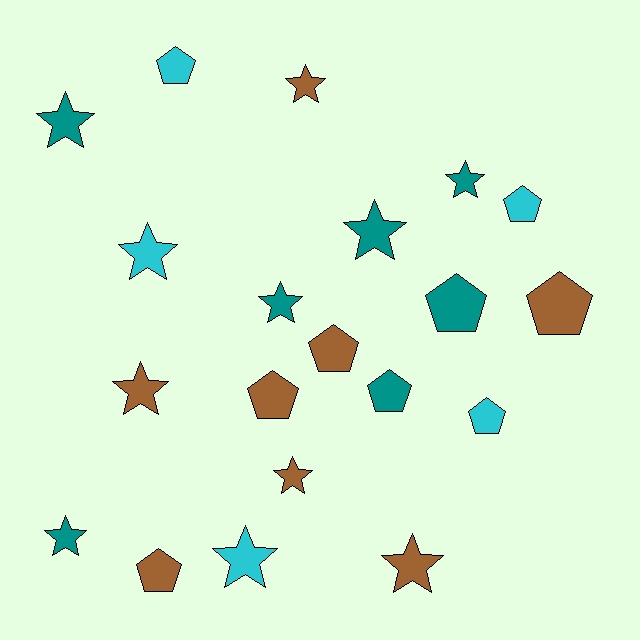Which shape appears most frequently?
Star, with 11 objects.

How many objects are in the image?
There are 20 objects.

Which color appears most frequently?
Brown, with 8 objects.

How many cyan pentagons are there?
There are 3 cyan pentagons.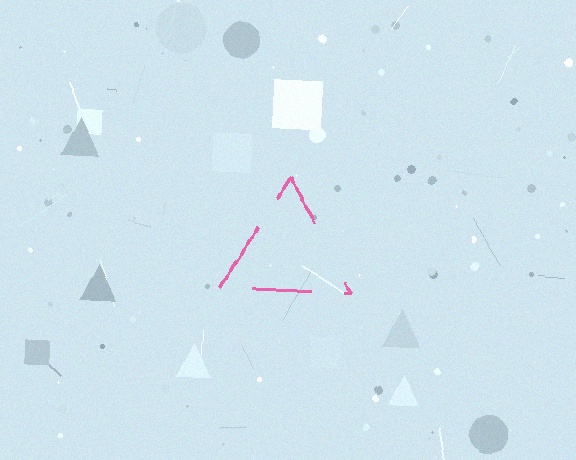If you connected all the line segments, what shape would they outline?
They would outline a triangle.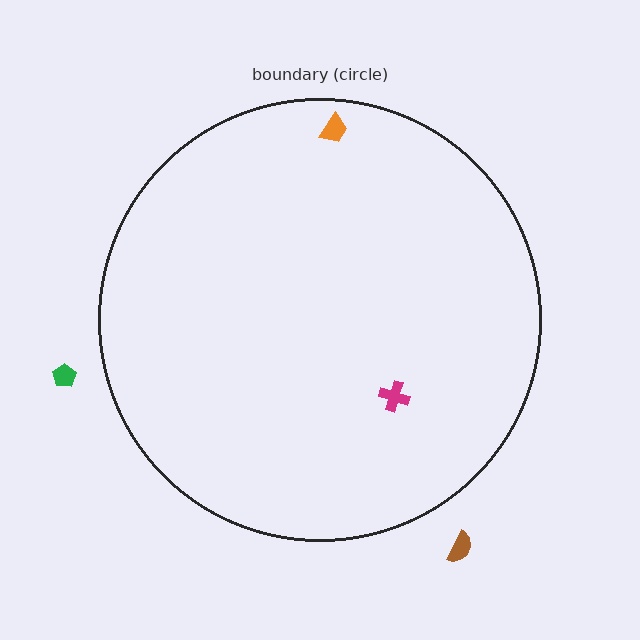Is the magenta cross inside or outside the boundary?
Inside.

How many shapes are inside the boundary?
2 inside, 2 outside.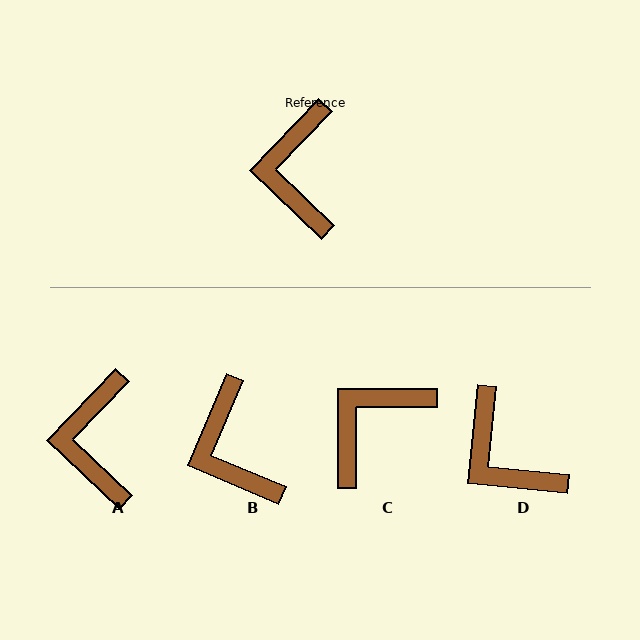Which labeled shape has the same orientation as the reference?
A.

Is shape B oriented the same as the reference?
No, it is off by about 21 degrees.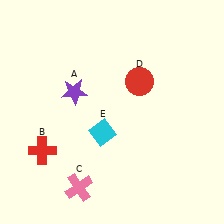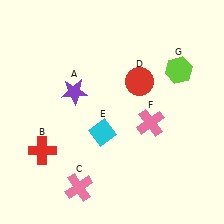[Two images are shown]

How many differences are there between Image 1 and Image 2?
There are 2 differences between the two images.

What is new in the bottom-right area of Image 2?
A pink cross (F) was added in the bottom-right area of Image 2.